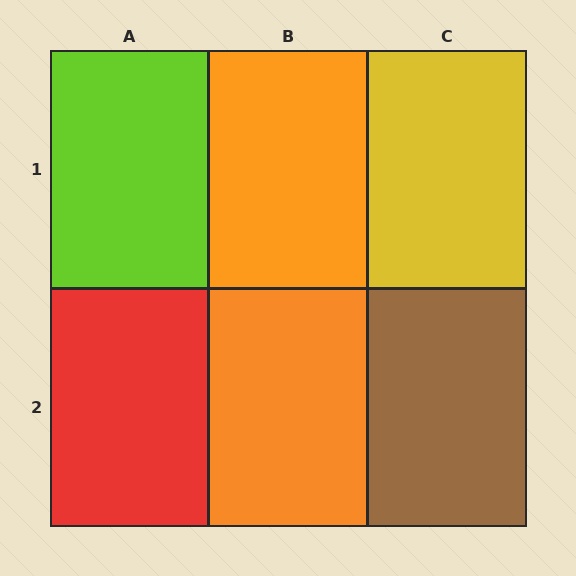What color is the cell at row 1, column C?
Yellow.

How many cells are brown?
1 cell is brown.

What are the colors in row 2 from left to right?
Red, orange, brown.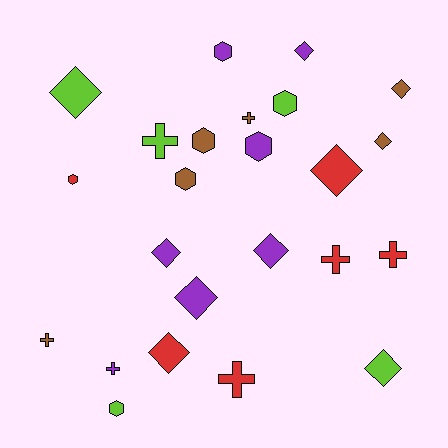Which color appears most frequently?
Purple, with 7 objects.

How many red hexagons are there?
There is 1 red hexagon.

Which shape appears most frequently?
Diamond, with 10 objects.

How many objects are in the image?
There are 24 objects.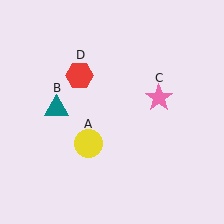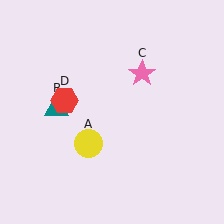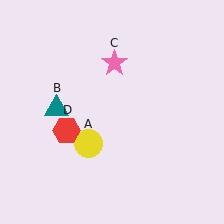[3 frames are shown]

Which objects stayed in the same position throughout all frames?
Yellow circle (object A) and teal triangle (object B) remained stationary.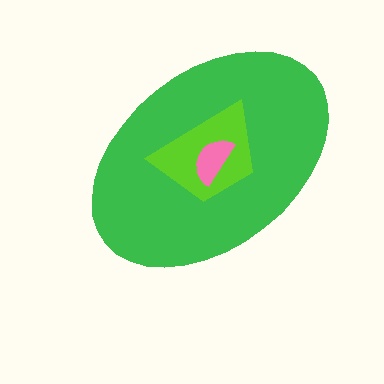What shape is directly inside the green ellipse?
The lime trapezoid.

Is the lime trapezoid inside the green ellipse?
Yes.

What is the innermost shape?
The pink semicircle.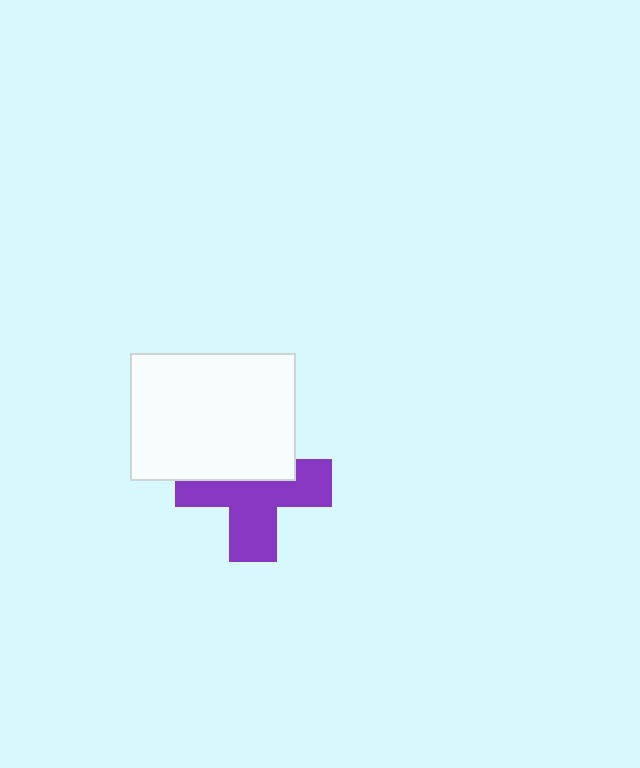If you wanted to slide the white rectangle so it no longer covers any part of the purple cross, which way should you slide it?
Slide it up — that is the most direct way to separate the two shapes.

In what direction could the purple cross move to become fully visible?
The purple cross could move down. That would shift it out from behind the white rectangle entirely.